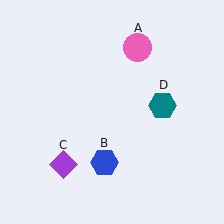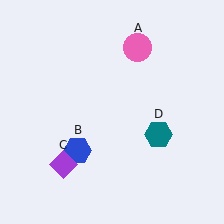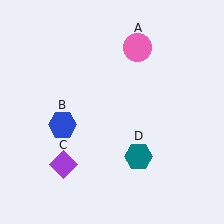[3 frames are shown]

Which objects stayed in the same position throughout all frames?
Pink circle (object A) and purple diamond (object C) remained stationary.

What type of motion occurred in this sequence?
The blue hexagon (object B), teal hexagon (object D) rotated clockwise around the center of the scene.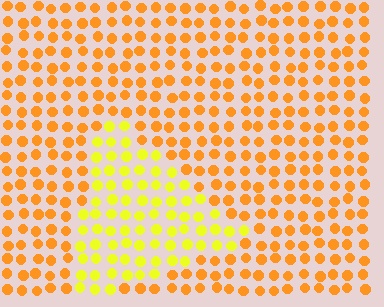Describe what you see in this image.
The image is filled with small orange elements in a uniform arrangement. A triangle-shaped region is visible where the elements are tinted to a slightly different hue, forming a subtle color boundary.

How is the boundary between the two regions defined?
The boundary is defined purely by a slight shift in hue (about 33 degrees). Spacing, size, and orientation are identical on both sides.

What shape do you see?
I see a triangle.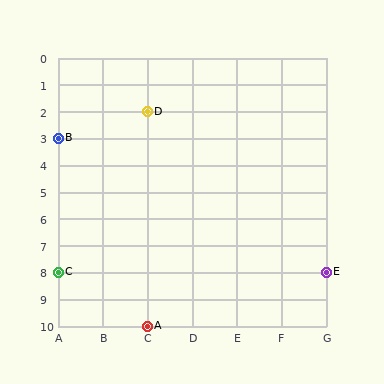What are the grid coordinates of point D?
Point D is at grid coordinates (C, 2).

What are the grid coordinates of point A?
Point A is at grid coordinates (C, 10).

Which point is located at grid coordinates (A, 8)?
Point C is at (A, 8).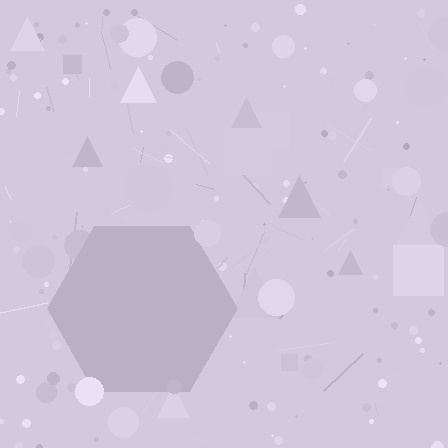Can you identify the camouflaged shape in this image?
The camouflaged shape is a hexagon.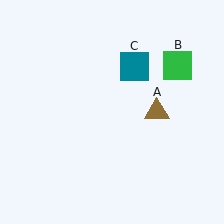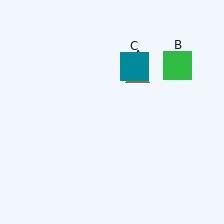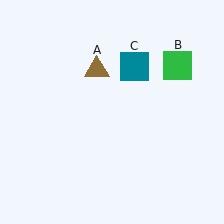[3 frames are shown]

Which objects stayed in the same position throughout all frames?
Green square (object B) and teal square (object C) remained stationary.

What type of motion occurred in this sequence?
The brown triangle (object A) rotated counterclockwise around the center of the scene.